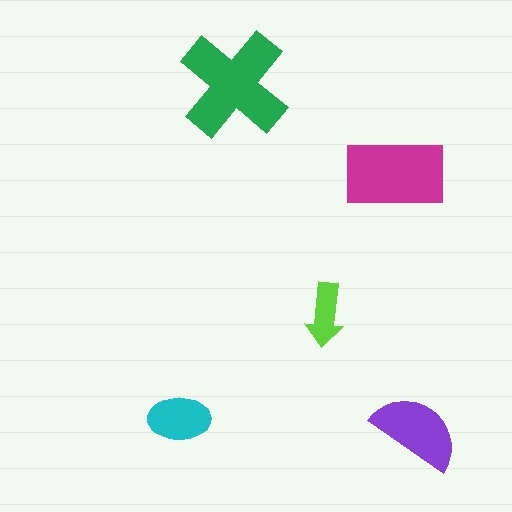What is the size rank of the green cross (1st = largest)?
1st.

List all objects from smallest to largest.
The lime arrow, the cyan ellipse, the purple semicircle, the magenta rectangle, the green cross.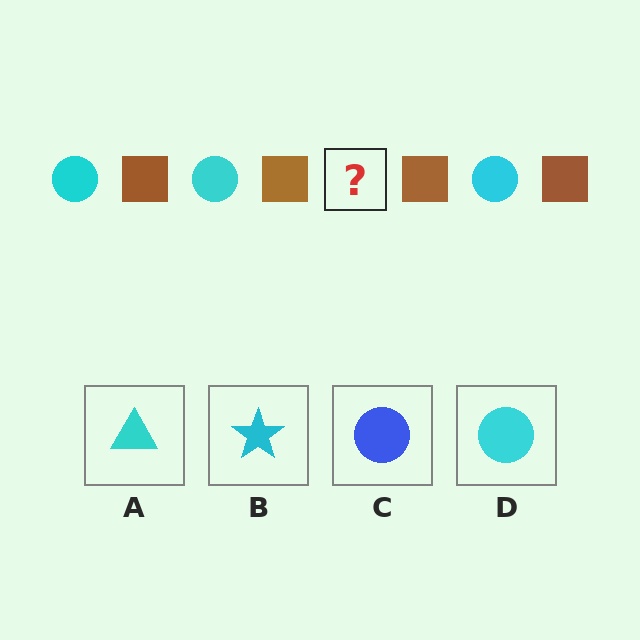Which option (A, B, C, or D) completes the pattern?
D.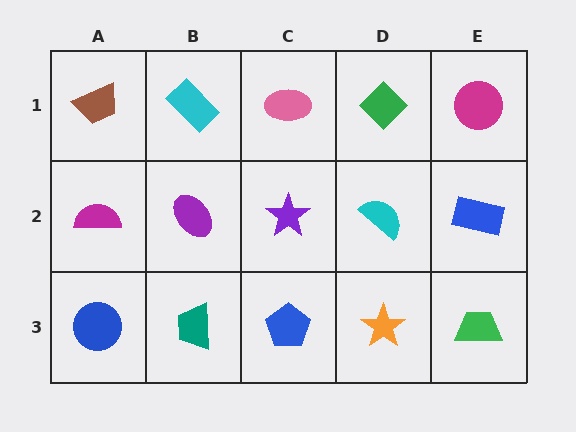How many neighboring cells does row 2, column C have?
4.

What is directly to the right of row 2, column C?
A cyan semicircle.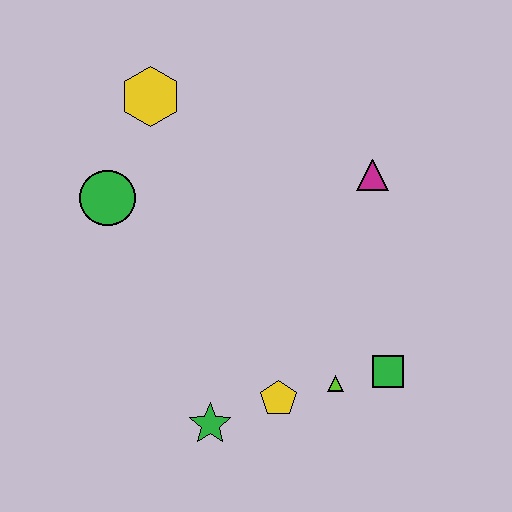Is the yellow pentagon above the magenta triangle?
No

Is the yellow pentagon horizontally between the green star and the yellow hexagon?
No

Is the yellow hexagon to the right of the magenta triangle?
No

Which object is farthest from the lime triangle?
The yellow hexagon is farthest from the lime triangle.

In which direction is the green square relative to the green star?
The green square is to the right of the green star.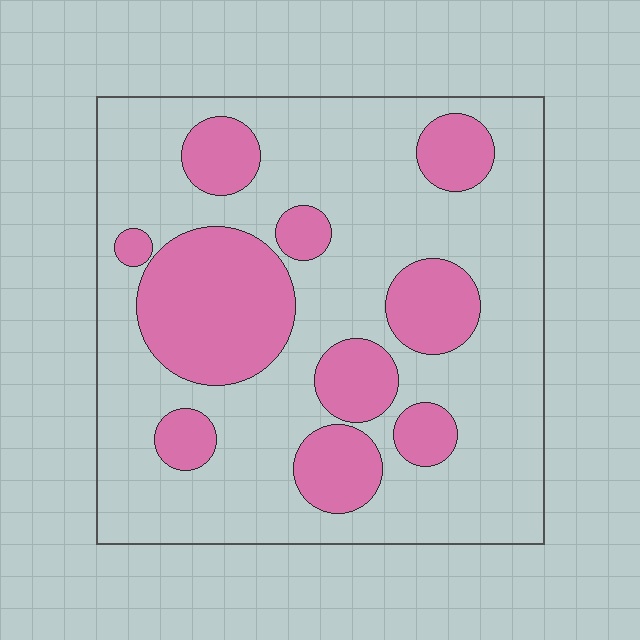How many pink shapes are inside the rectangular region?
10.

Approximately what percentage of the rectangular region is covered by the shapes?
Approximately 30%.